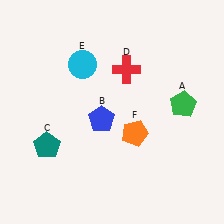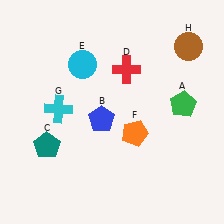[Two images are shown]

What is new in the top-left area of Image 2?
A cyan cross (G) was added in the top-left area of Image 2.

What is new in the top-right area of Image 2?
A brown circle (H) was added in the top-right area of Image 2.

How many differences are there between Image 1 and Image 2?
There are 2 differences between the two images.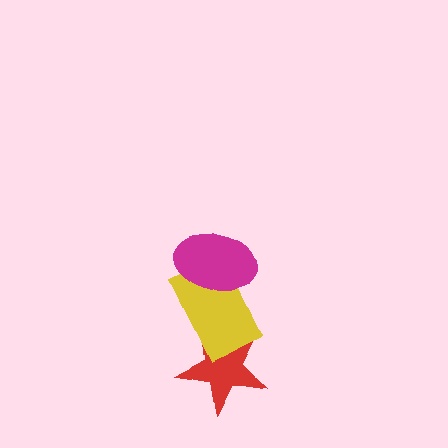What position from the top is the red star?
The red star is 3rd from the top.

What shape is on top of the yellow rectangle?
The magenta ellipse is on top of the yellow rectangle.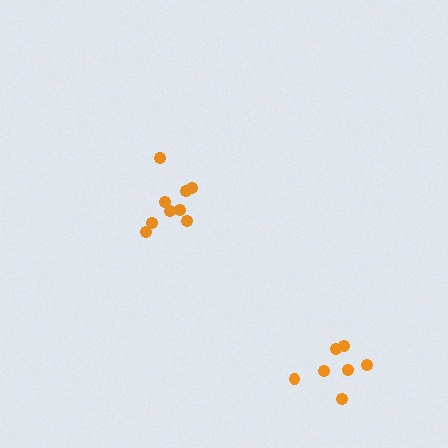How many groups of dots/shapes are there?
There are 2 groups.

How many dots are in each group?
Group 1: 7 dots, Group 2: 9 dots (16 total).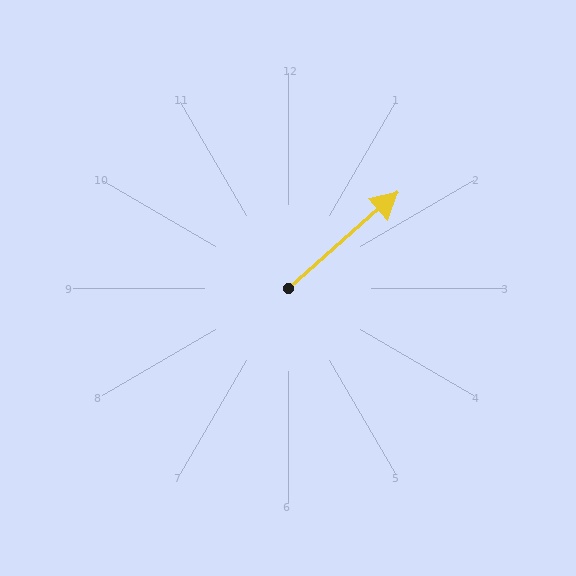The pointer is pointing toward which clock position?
Roughly 2 o'clock.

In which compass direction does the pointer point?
Northeast.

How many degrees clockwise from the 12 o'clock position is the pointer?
Approximately 49 degrees.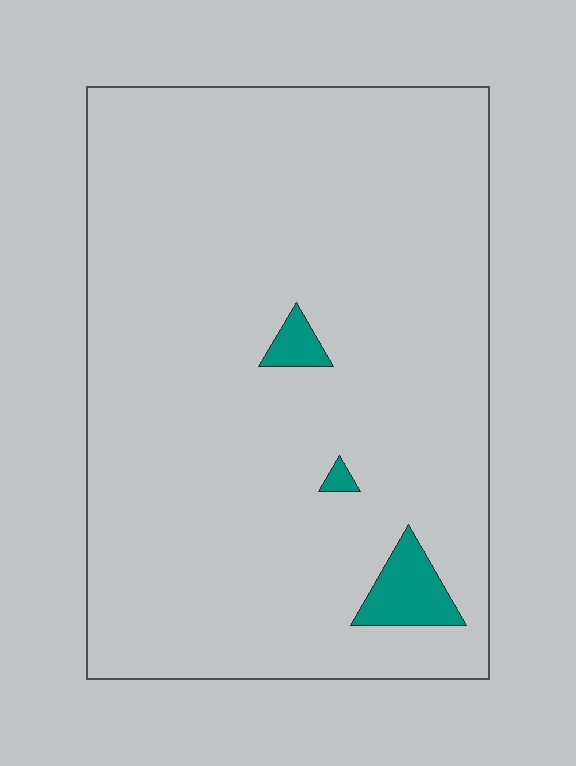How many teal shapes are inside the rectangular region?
3.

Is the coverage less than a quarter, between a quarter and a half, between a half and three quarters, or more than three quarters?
Less than a quarter.